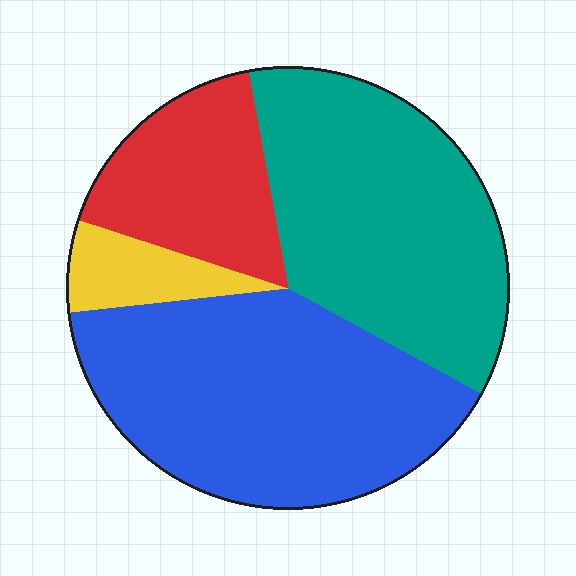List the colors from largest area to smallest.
From largest to smallest: blue, teal, red, yellow.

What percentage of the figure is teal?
Teal covers 36% of the figure.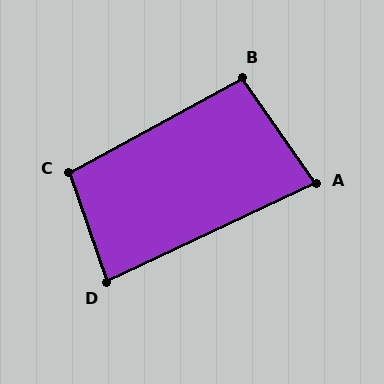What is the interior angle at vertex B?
Approximately 97 degrees (obtuse).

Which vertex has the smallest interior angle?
A, at approximately 80 degrees.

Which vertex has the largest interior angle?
C, at approximately 100 degrees.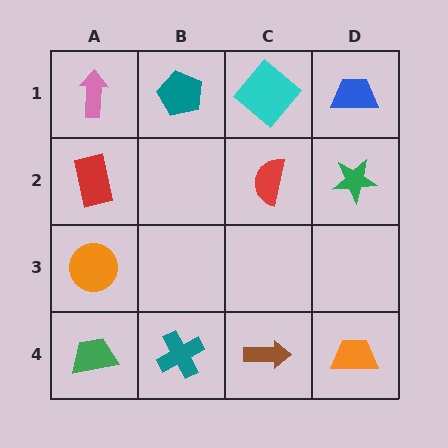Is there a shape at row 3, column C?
No, that cell is empty.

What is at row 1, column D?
A blue trapezoid.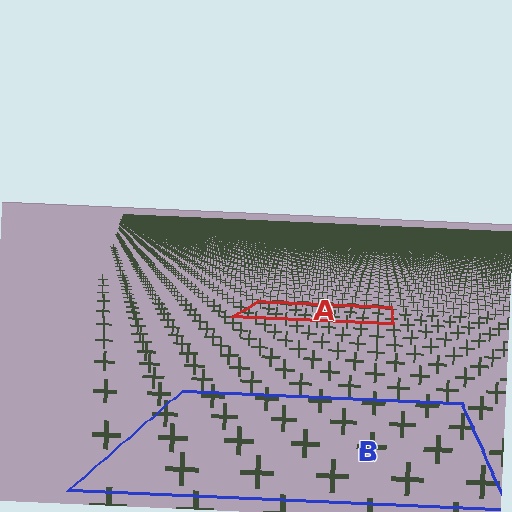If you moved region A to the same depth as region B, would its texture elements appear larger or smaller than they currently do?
They would appear larger. At a closer depth, the same texture elements are projected at a bigger on-screen size.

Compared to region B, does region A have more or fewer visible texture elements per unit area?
Region A has more texture elements per unit area — they are packed more densely because it is farther away.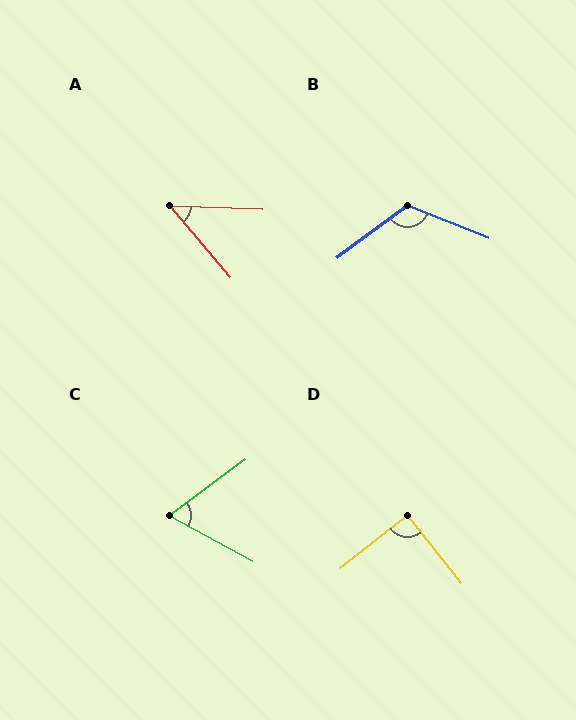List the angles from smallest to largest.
A (47°), C (65°), D (90°), B (122°).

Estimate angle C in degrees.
Approximately 65 degrees.